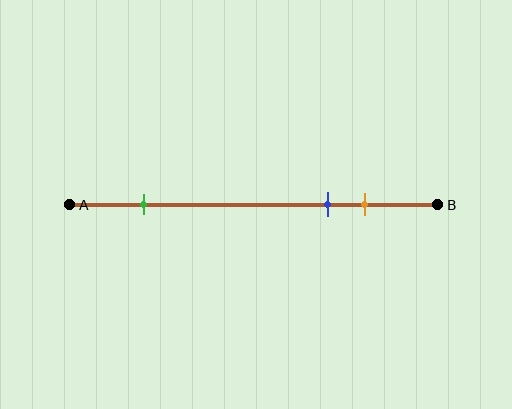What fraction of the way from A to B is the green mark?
The green mark is approximately 20% (0.2) of the way from A to B.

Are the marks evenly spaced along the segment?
No, the marks are not evenly spaced.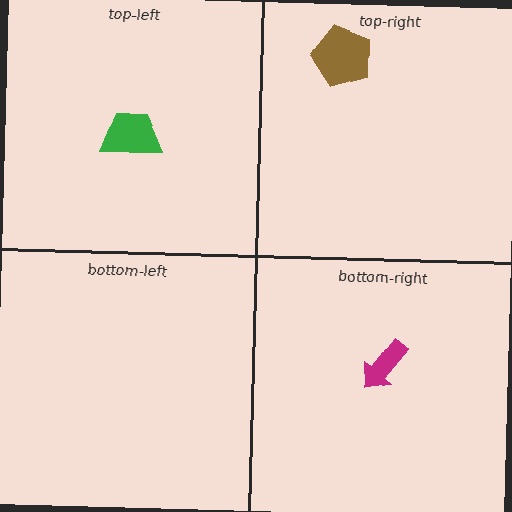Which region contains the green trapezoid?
The top-left region.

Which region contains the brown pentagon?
The top-right region.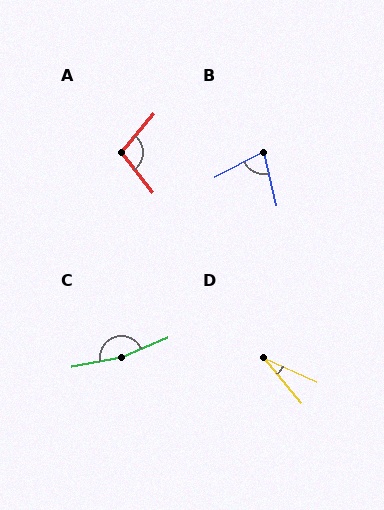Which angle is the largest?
C, at approximately 167 degrees.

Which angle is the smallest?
D, at approximately 26 degrees.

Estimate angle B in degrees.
Approximately 77 degrees.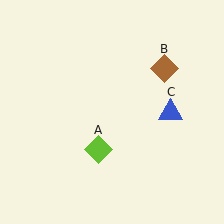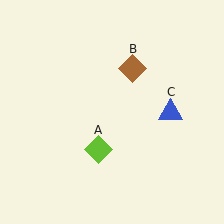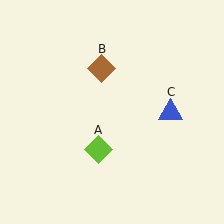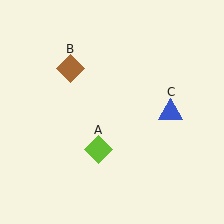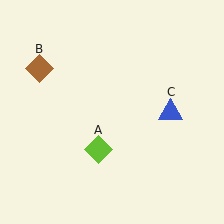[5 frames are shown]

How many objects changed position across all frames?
1 object changed position: brown diamond (object B).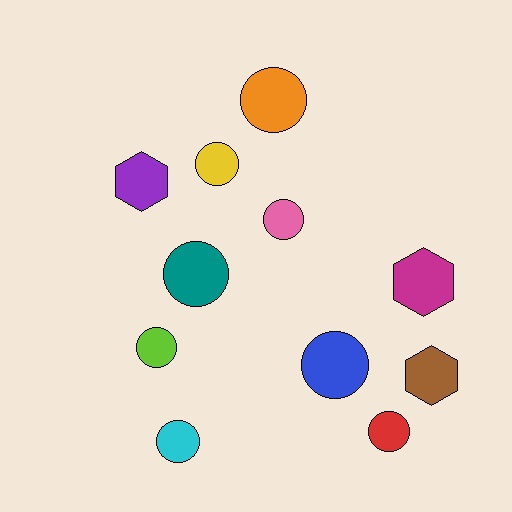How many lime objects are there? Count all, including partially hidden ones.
There is 1 lime object.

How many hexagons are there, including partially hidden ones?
There are 3 hexagons.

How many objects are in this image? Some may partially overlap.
There are 11 objects.